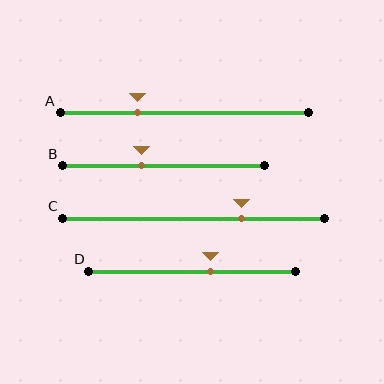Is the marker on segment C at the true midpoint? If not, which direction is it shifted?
No, the marker on segment C is shifted to the right by about 18% of the segment length.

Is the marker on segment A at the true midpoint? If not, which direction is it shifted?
No, the marker on segment A is shifted to the left by about 19% of the segment length.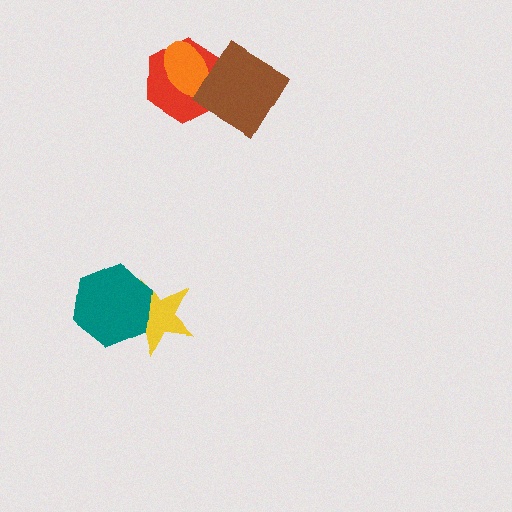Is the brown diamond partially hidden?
No, no other shape covers it.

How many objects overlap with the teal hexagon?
1 object overlaps with the teal hexagon.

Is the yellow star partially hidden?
Yes, it is partially covered by another shape.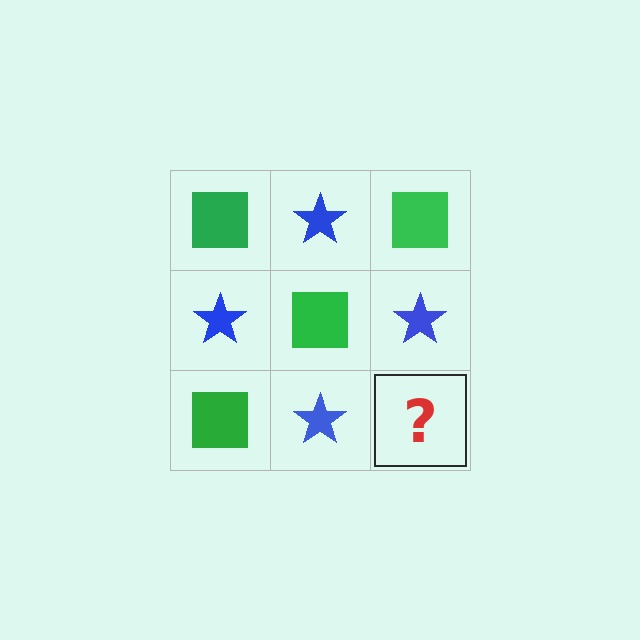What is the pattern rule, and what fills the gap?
The rule is that it alternates green square and blue star in a checkerboard pattern. The gap should be filled with a green square.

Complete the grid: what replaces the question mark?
The question mark should be replaced with a green square.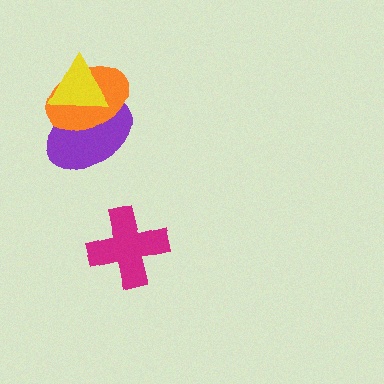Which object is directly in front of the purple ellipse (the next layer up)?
The orange ellipse is directly in front of the purple ellipse.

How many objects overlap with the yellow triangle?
2 objects overlap with the yellow triangle.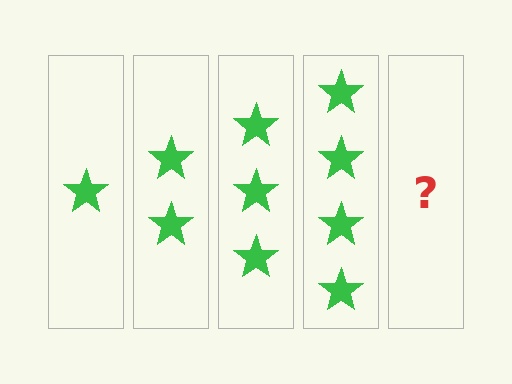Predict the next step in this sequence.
The next step is 5 stars.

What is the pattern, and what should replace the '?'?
The pattern is that each step adds one more star. The '?' should be 5 stars.